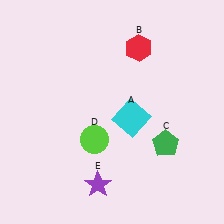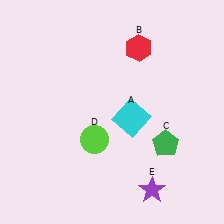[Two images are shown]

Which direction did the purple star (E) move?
The purple star (E) moved right.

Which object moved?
The purple star (E) moved right.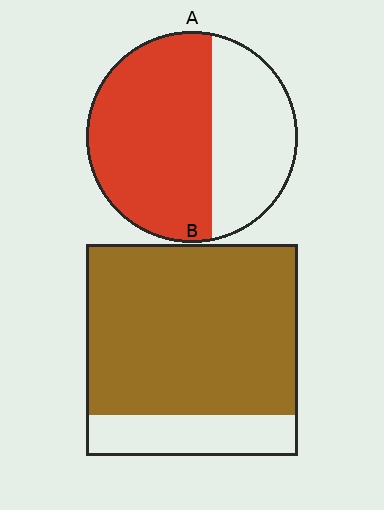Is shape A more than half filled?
Yes.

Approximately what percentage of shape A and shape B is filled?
A is approximately 60% and B is approximately 80%.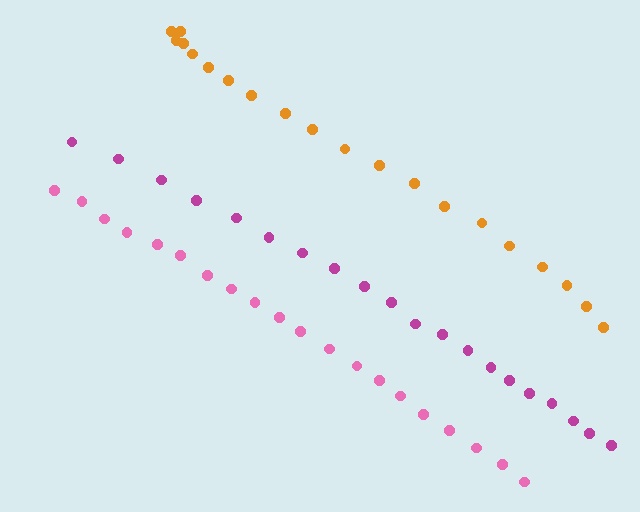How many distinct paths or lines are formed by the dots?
There are 3 distinct paths.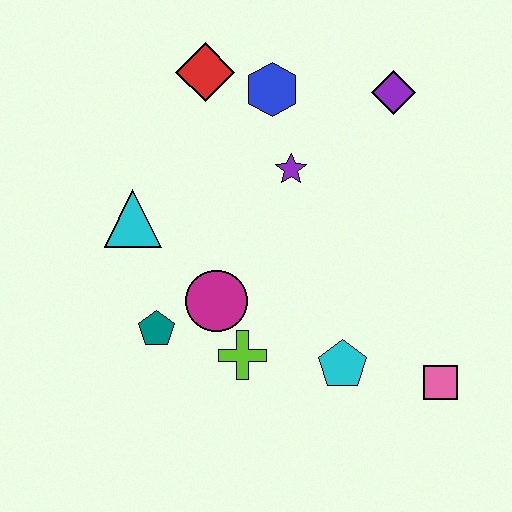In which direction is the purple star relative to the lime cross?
The purple star is above the lime cross.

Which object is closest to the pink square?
The cyan pentagon is closest to the pink square.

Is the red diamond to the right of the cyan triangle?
Yes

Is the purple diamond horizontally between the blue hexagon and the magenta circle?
No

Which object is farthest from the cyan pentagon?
The red diamond is farthest from the cyan pentagon.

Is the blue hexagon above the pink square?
Yes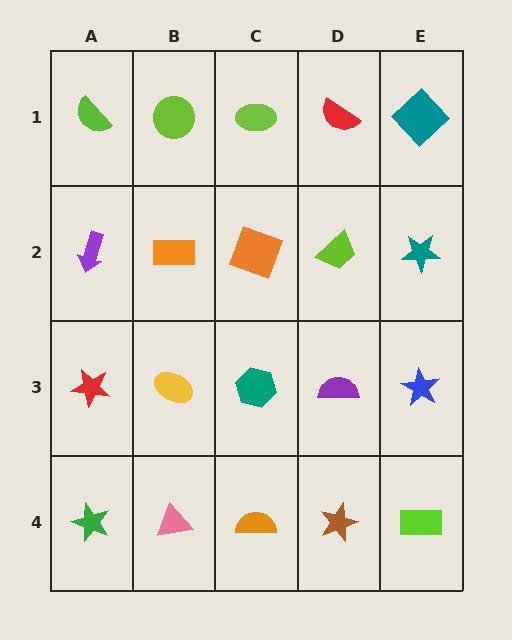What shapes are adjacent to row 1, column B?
An orange rectangle (row 2, column B), a lime semicircle (row 1, column A), a lime ellipse (row 1, column C).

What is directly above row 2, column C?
A lime ellipse.